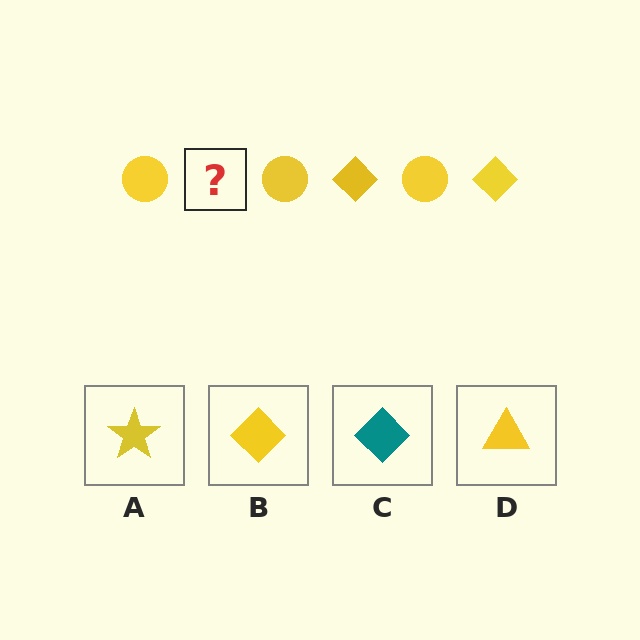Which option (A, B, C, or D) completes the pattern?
B.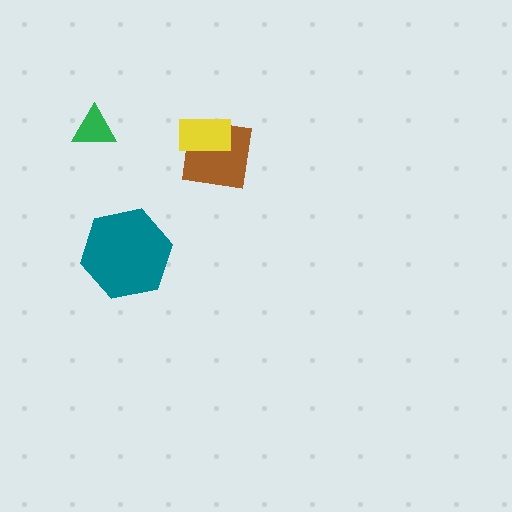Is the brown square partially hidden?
Yes, it is partially covered by another shape.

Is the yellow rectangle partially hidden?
No, no other shape covers it.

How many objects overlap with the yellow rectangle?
1 object overlaps with the yellow rectangle.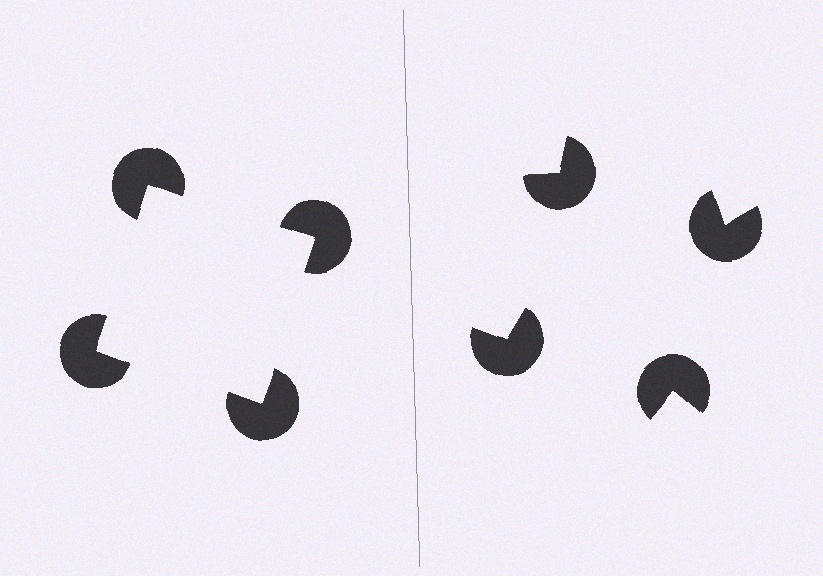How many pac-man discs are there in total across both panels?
8 — 4 on each side.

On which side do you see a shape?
An illusory square appears on the left side. On the right side the wedge cuts are rotated, so no coherent shape forms.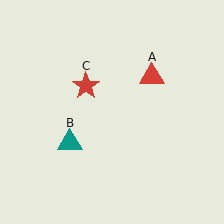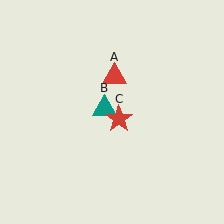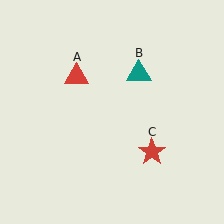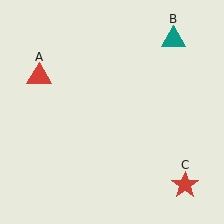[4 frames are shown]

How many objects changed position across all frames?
3 objects changed position: red triangle (object A), teal triangle (object B), red star (object C).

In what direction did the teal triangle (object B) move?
The teal triangle (object B) moved up and to the right.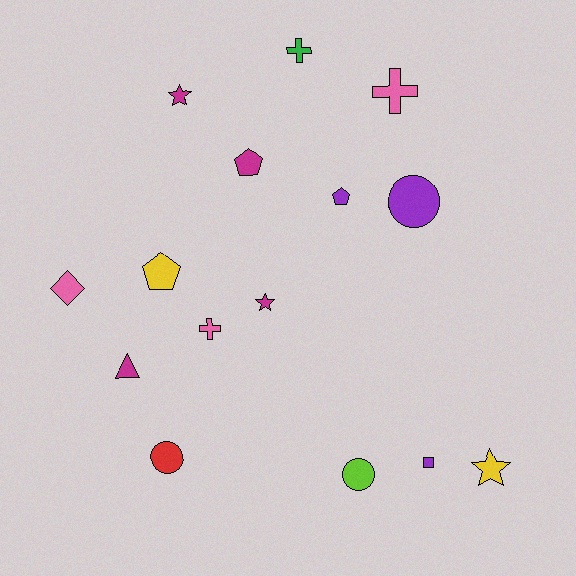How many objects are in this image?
There are 15 objects.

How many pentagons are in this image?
There are 3 pentagons.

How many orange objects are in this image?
There are no orange objects.